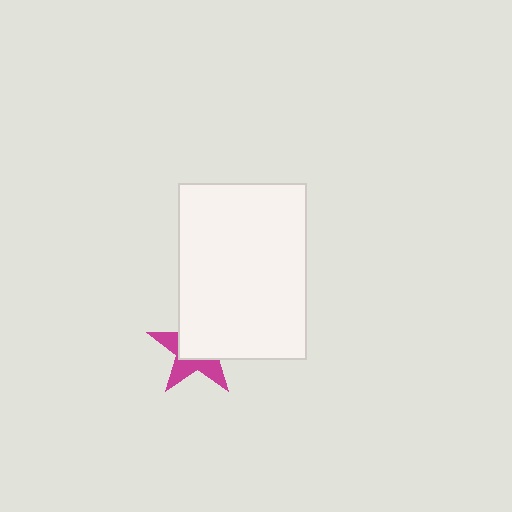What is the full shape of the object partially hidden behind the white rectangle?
The partially hidden object is a magenta star.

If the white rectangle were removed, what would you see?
You would see the complete magenta star.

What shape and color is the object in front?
The object in front is a white rectangle.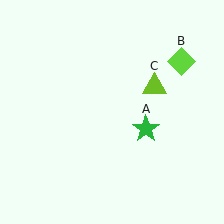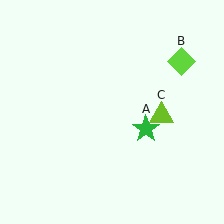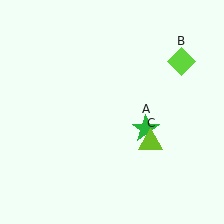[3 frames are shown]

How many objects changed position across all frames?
1 object changed position: lime triangle (object C).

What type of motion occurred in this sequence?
The lime triangle (object C) rotated clockwise around the center of the scene.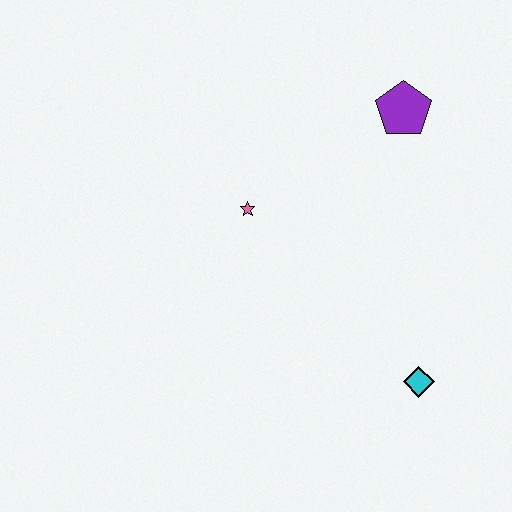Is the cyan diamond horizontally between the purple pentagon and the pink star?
No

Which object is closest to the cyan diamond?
The pink star is closest to the cyan diamond.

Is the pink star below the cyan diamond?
No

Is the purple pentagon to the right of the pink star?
Yes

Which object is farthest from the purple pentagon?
The cyan diamond is farthest from the purple pentagon.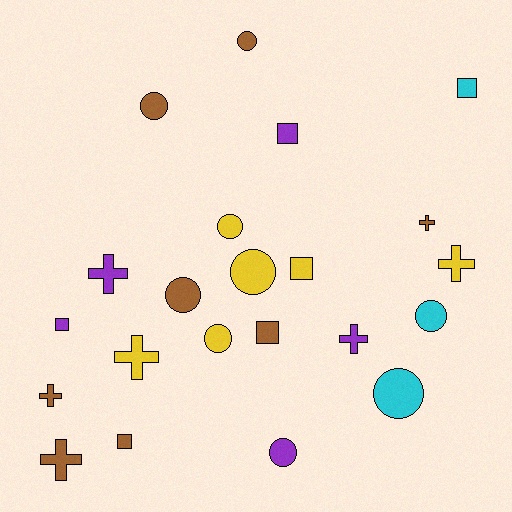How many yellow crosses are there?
There are 2 yellow crosses.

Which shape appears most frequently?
Circle, with 9 objects.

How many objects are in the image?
There are 22 objects.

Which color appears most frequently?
Brown, with 8 objects.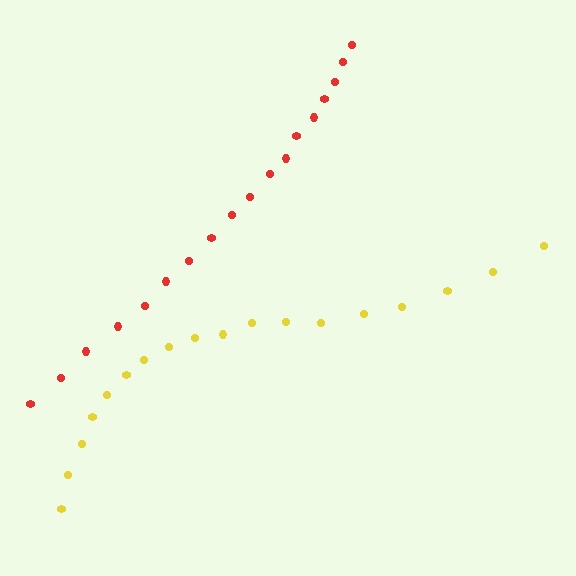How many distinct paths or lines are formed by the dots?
There are 2 distinct paths.